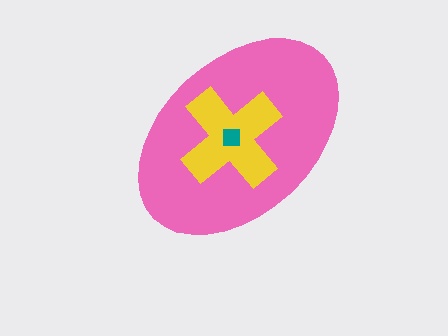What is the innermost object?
The teal square.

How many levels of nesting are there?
3.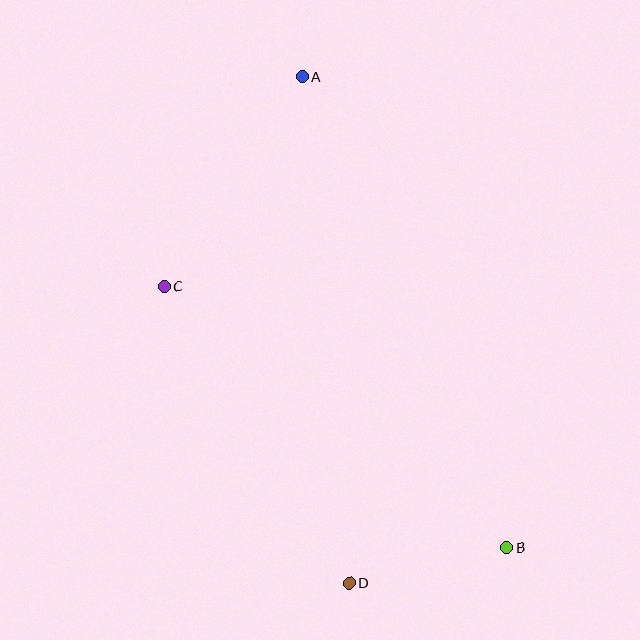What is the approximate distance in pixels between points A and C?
The distance between A and C is approximately 250 pixels.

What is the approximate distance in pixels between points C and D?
The distance between C and D is approximately 349 pixels.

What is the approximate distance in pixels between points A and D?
The distance between A and D is approximately 508 pixels.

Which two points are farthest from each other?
Points A and B are farthest from each other.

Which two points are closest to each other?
Points B and D are closest to each other.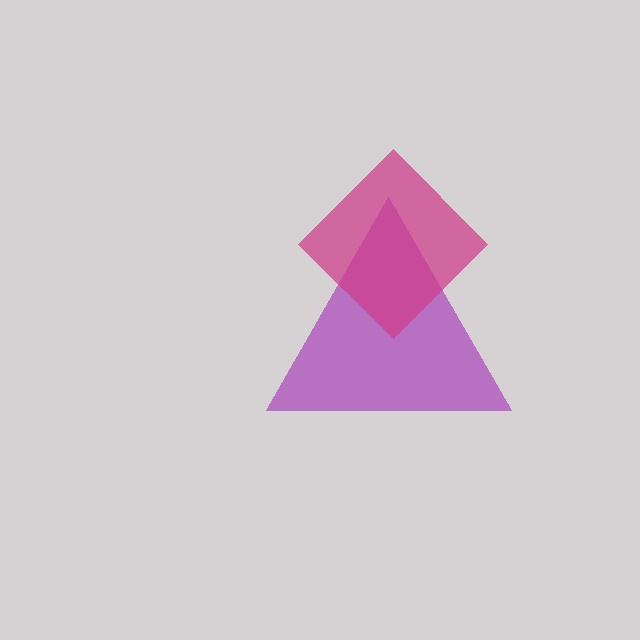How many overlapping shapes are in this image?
There are 2 overlapping shapes in the image.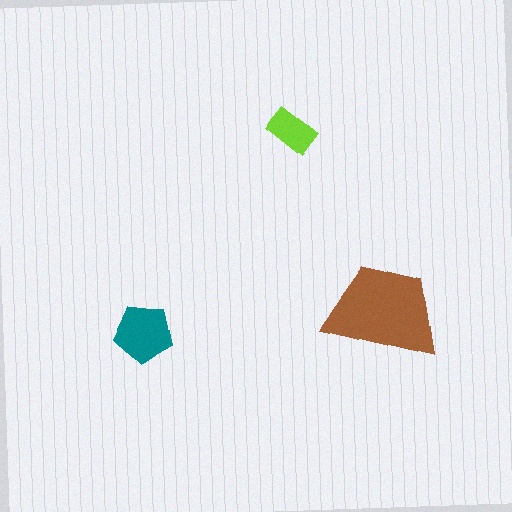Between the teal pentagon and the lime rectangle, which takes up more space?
The teal pentagon.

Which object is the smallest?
The lime rectangle.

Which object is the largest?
The brown trapezoid.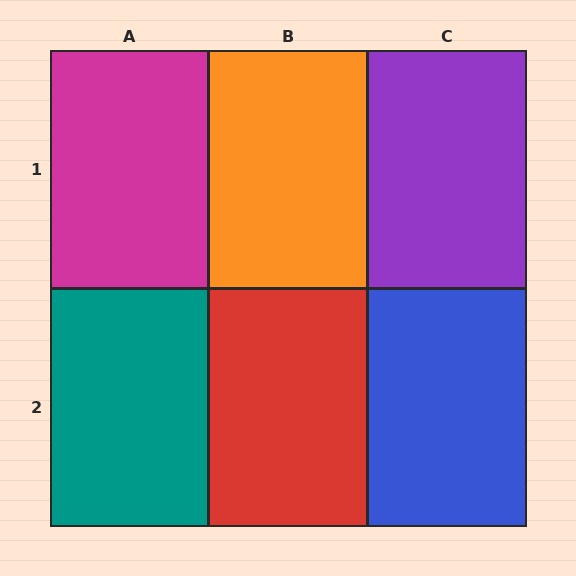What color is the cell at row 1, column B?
Orange.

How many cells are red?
1 cell is red.